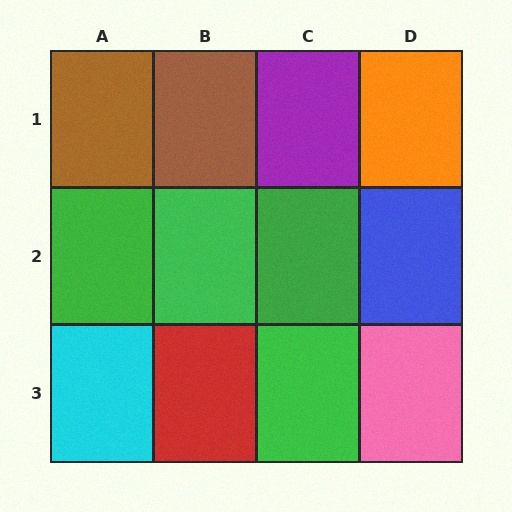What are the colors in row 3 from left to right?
Cyan, red, green, pink.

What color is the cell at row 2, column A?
Green.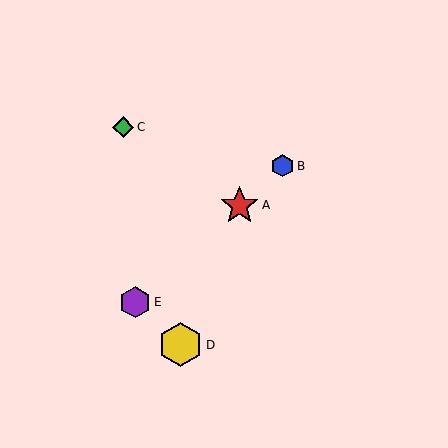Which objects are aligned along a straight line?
Objects A, B, E are aligned along a straight line.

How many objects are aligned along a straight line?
3 objects (A, B, E) are aligned along a straight line.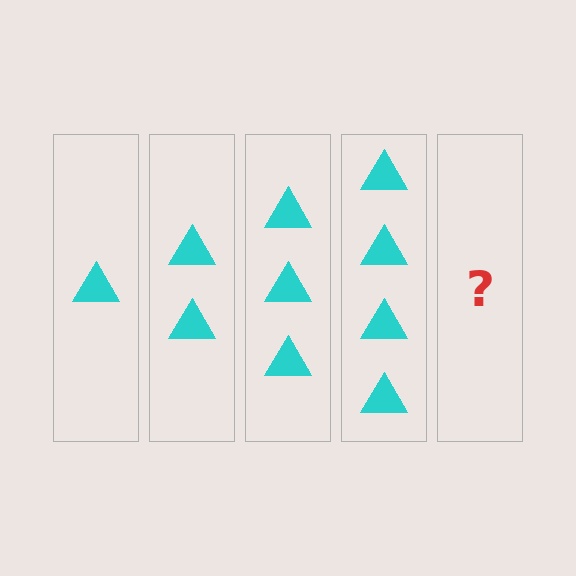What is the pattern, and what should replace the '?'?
The pattern is that each step adds one more triangle. The '?' should be 5 triangles.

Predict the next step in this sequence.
The next step is 5 triangles.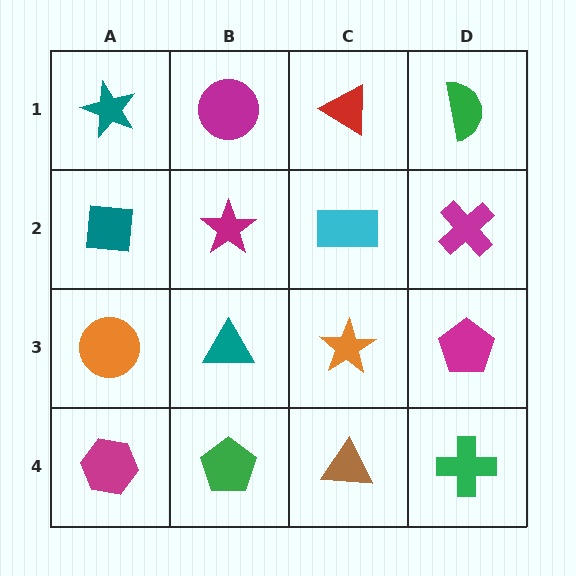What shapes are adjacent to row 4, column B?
A teal triangle (row 3, column B), a magenta hexagon (row 4, column A), a brown triangle (row 4, column C).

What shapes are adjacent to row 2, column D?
A green semicircle (row 1, column D), a magenta pentagon (row 3, column D), a cyan rectangle (row 2, column C).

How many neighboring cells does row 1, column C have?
3.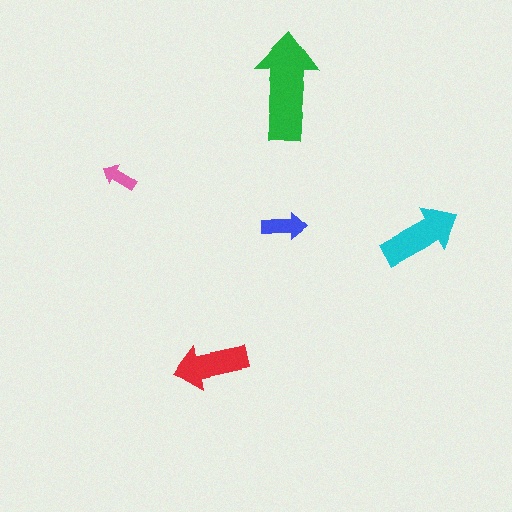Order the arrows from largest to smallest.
the green one, the cyan one, the red one, the blue one, the pink one.